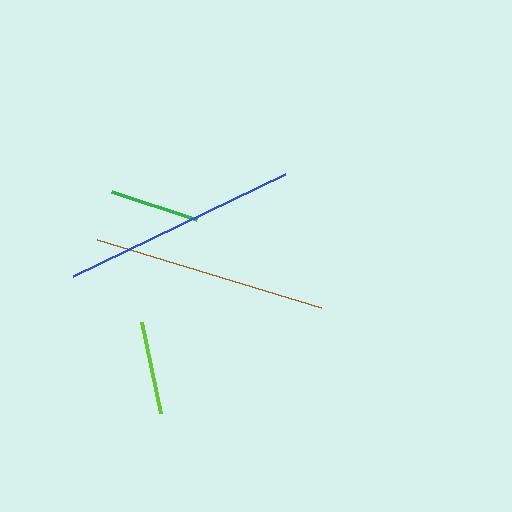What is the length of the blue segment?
The blue segment is approximately 235 pixels long.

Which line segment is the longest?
The blue line is the longest at approximately 235 pixels.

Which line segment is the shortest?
The green line is the shortest at approximately 89 pixels.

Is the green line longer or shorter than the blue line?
The blue line is longer than the green line.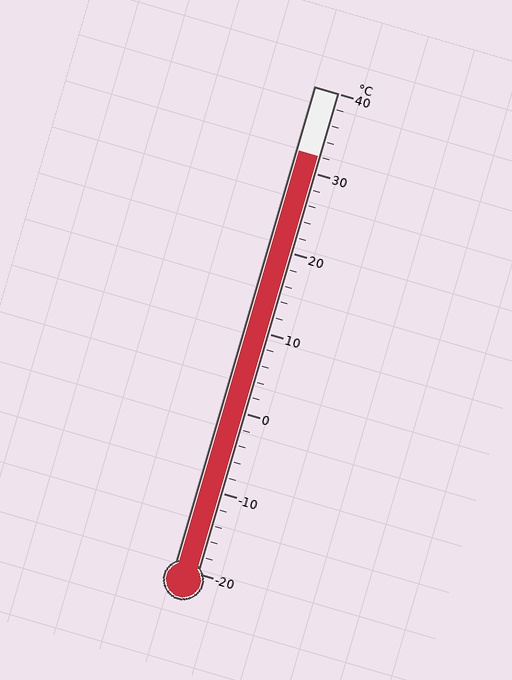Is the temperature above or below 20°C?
The temperature is above 20°C.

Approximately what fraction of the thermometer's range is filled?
The thermometer is filled to approximately 85% of its range.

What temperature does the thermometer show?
The thermometer shows approximately 32°C.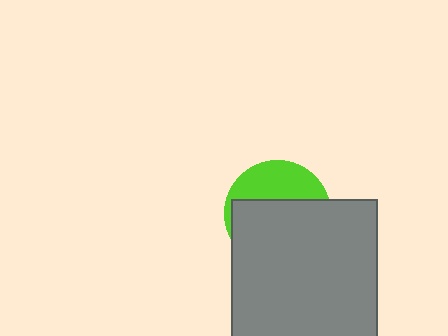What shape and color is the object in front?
The object in front is a gray square.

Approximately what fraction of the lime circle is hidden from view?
Roughly 64% of the lime circle is hidden behind the gray square.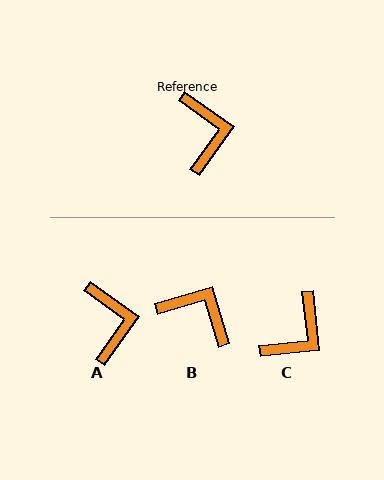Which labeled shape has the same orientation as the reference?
A.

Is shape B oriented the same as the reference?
No, it is off by about 52 degrees.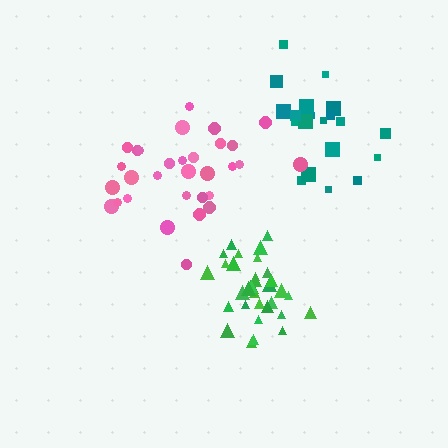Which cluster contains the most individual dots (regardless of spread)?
Green (34).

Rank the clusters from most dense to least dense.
green, pink, teal.